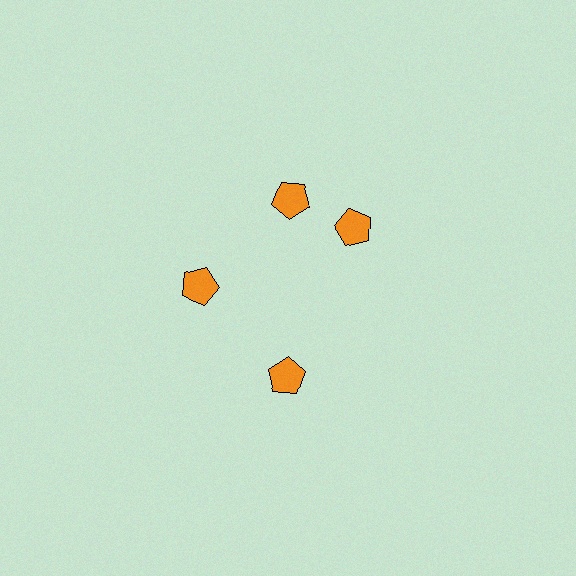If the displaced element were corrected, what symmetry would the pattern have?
It would have 4-fold rotational symmetry — the pattern would map onto itself every 90 degrees.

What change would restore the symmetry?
The symmetry would be restored by rotating it back into even spacing with its neighbors so that all 4 pentagons sit at equal angles and equal distance from the center.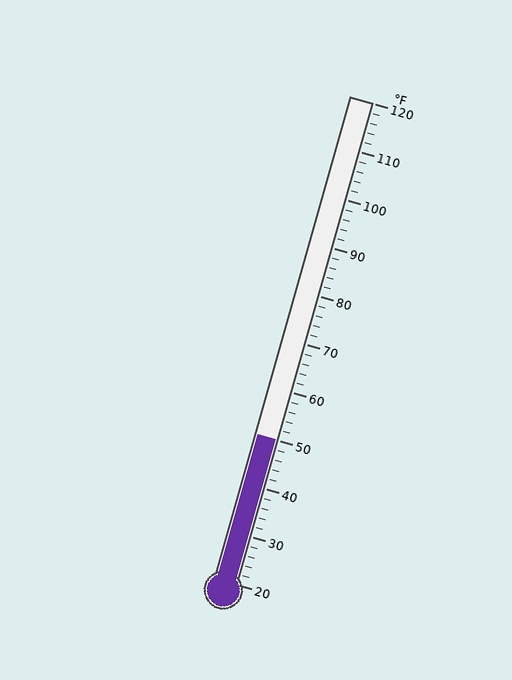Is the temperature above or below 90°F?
The temperature is below 90°F.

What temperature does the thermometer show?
The thermometer shows approximately 50°F.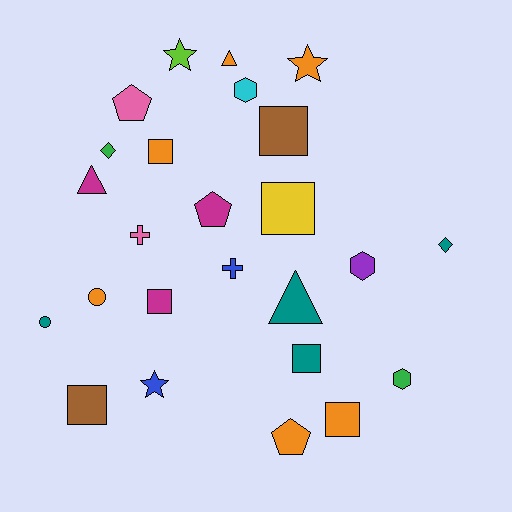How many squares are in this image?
There are 7 squares.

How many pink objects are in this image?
There are 2 pink objects.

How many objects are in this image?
There are 25 objects.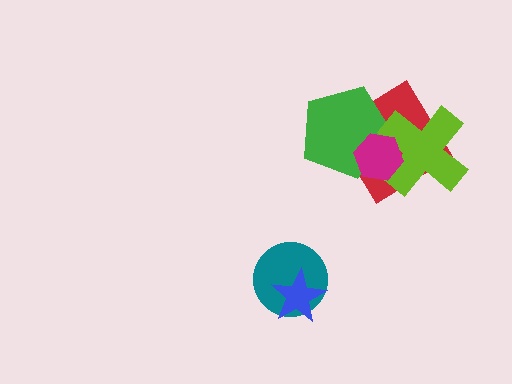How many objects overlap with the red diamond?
3 objects overlap with the red diamond.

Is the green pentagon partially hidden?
Yes, it is partially covered by another shape.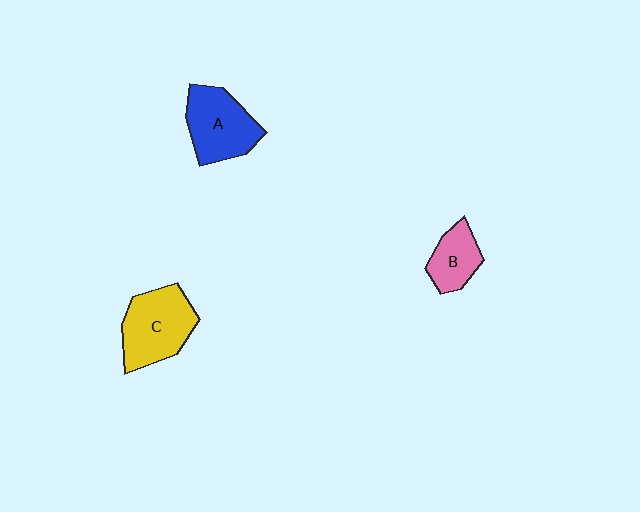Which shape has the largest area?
Shape C (yellow).